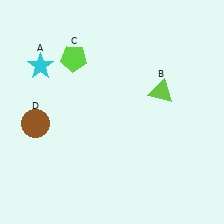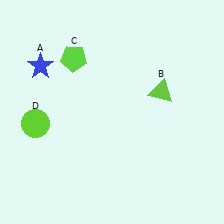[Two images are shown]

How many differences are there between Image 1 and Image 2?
There are 2 differences between the two images.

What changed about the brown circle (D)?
In Image 1, D is brown. In Image 2, it changed to lime.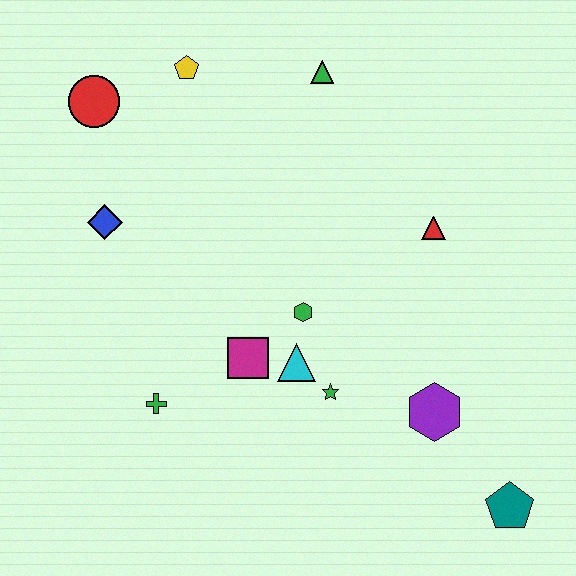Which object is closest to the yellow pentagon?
The red circle is closest to the yellow pentagon.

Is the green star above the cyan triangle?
No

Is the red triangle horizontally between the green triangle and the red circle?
No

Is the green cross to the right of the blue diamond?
Yes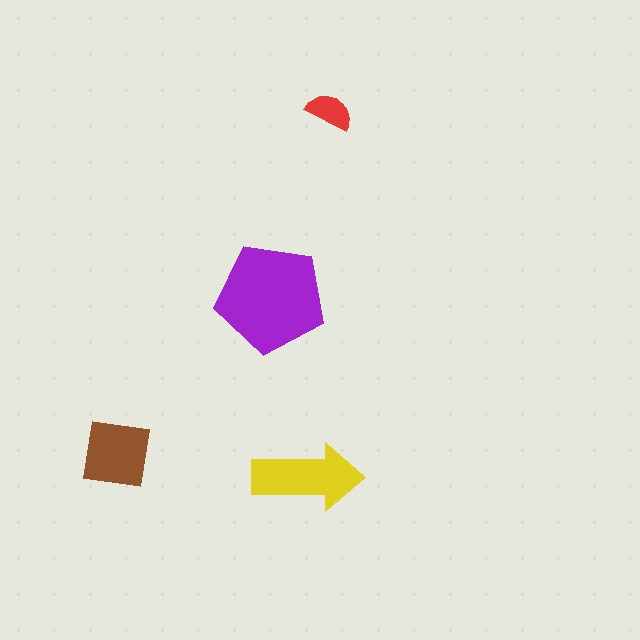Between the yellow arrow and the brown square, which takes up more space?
The yellow arrow.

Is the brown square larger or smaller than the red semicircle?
Larger.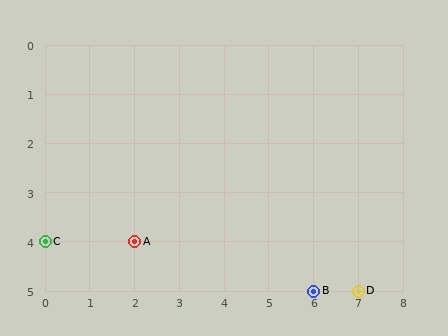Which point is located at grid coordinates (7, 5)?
Point D is at (7, 5).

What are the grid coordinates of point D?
Point D is at grid coordinates (7, 5).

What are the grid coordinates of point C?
Point C is at grid coordinates (0, 4).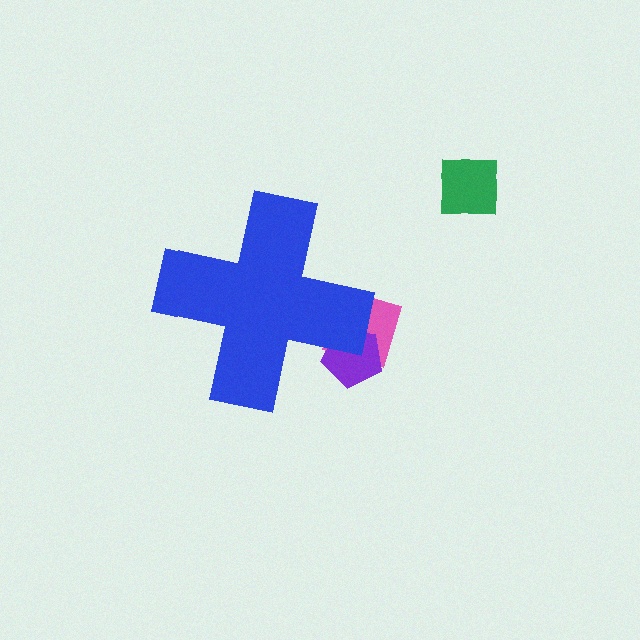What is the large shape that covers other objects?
A blue cross.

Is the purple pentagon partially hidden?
Yes, the purple pentagon is partially hidden behind the blue cross.